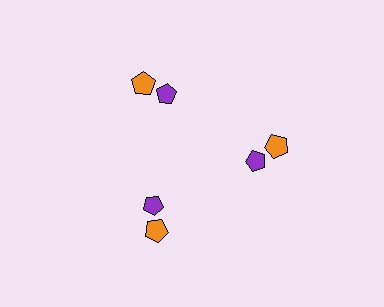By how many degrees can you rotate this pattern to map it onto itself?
The pattern maps onto itself every 120 degrees of rotation.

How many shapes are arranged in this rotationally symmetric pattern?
There are 6 shapes, arranged in 3 groups of 2.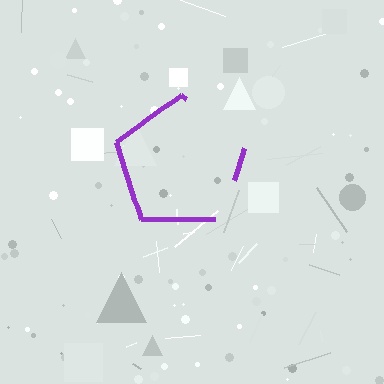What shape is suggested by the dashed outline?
The dashed outline suggests a pentagon.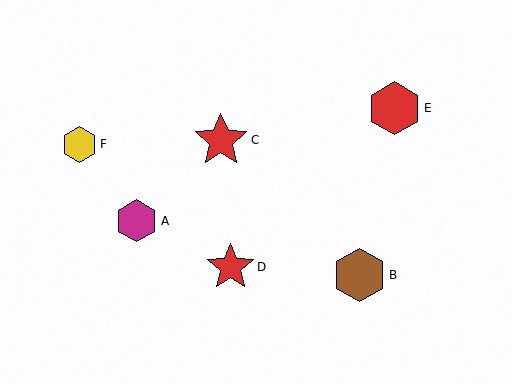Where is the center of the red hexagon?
The center of the red hexagon is at (395, 108).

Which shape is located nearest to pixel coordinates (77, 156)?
The yellow hexagon (labeled F) at (80, 144) is nearest to that location.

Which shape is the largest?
The red star (labeled C) is the largest.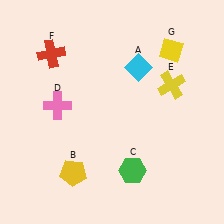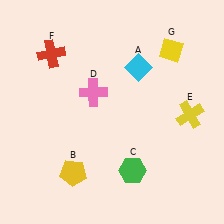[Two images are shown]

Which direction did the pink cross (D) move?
The pink cross (D) moved right.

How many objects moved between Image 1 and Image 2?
2 objects moved between the two images.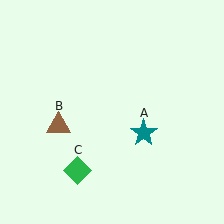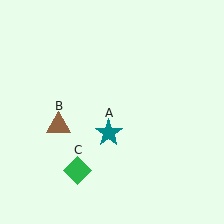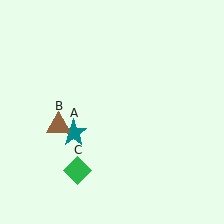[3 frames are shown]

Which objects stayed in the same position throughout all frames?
Brown triangle (object B) and green diamond (object C) remained stationary.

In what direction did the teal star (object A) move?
The teal star (object A) moved left.